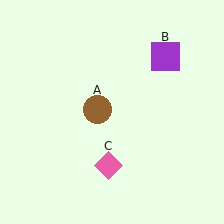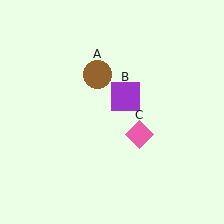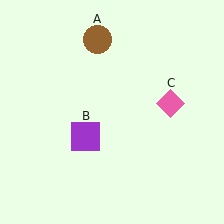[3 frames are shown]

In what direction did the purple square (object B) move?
The purple square (object B) moved down and to the left.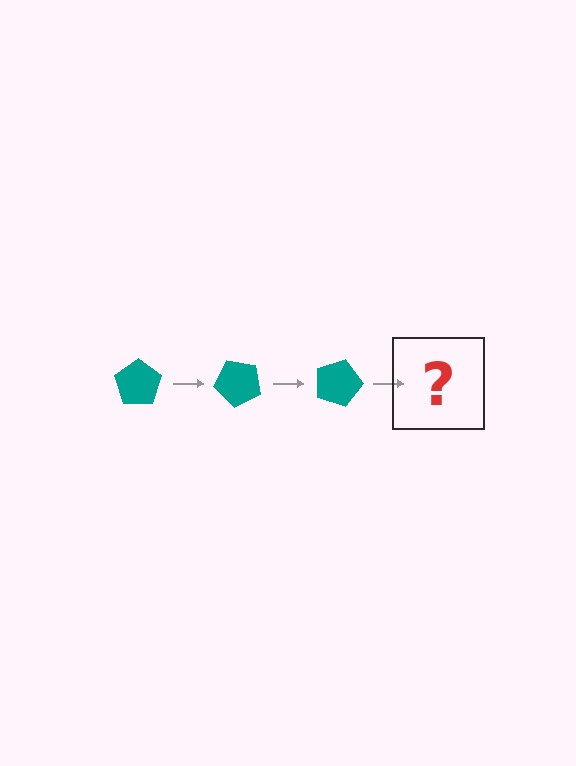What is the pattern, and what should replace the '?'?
The pattern is that the pentagon rotates 45 degrees each step. The '?' should be a teal pentagon rotated 135 degrees.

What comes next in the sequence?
The next element should be a teal pentagon rotated 135 degrees.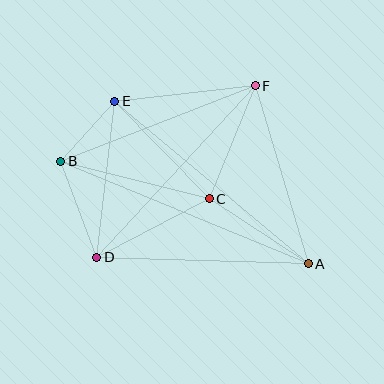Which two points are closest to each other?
Points B and E are closest to each other.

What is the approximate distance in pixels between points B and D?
The distance between B and D is approximately 103 pixels.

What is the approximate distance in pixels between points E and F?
The distance between E and F is approximately 142 pixels.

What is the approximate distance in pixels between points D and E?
The distance between D and E is approximately 157 pixels.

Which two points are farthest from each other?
Points A and B are farthest from each other.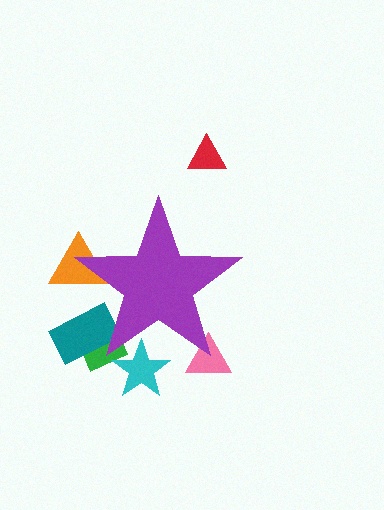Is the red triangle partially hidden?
No, the red triangle is fully visible.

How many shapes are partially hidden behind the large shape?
5 shapes are partially hidden.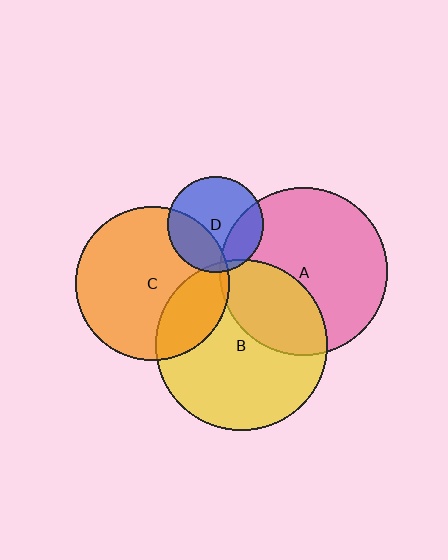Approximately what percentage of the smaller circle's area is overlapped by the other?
Approximately 30%.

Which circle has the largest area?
Circle B (yellow).